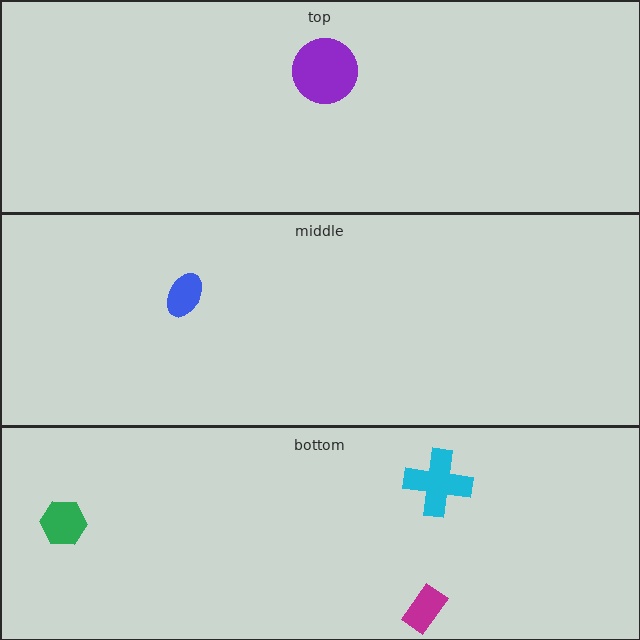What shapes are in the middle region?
The blue ellipse.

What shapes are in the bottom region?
The magenta rectangle, the cyan cross, the green hexagon.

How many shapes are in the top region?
1.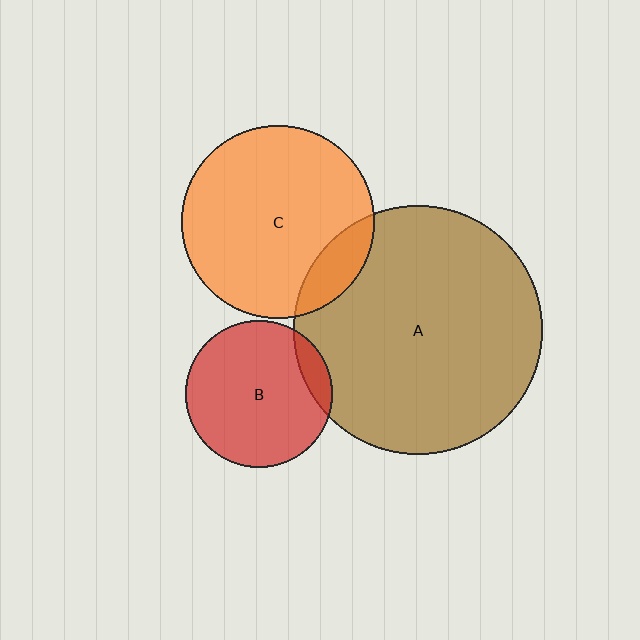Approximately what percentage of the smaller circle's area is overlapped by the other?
Approximately 10%.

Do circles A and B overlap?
Yes.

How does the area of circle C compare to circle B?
Approximately 1.7 times.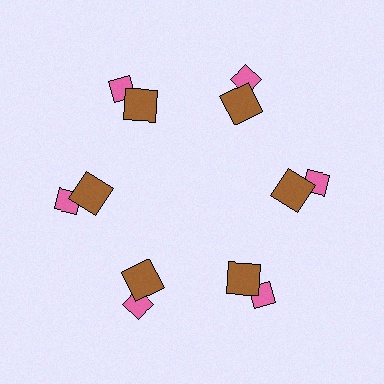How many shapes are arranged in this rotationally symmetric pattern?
There are 12 shapes, arranged in 6 groups of 2.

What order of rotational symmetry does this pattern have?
This pattern has 6-fold rotational symmetry.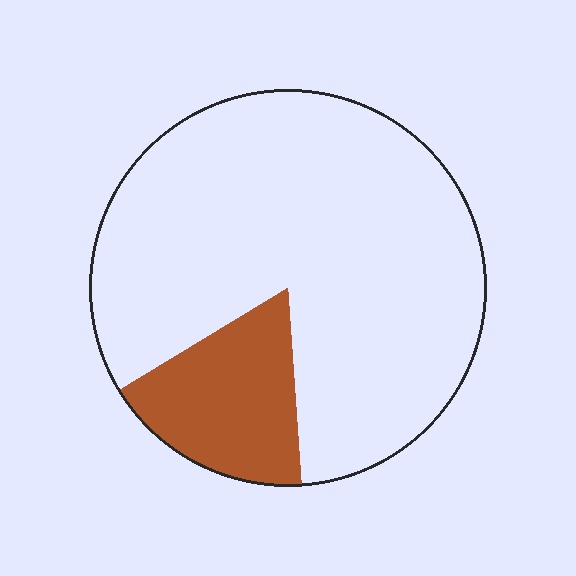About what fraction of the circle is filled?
About one sixth (1/6).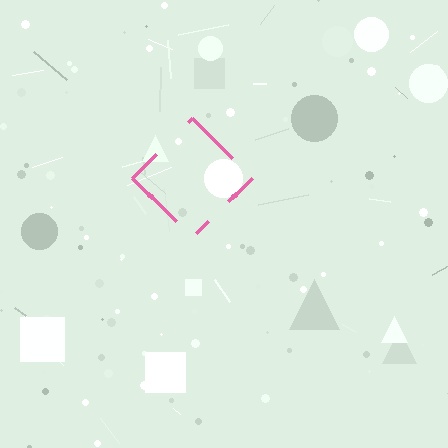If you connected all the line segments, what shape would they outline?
They would outline a diamond.